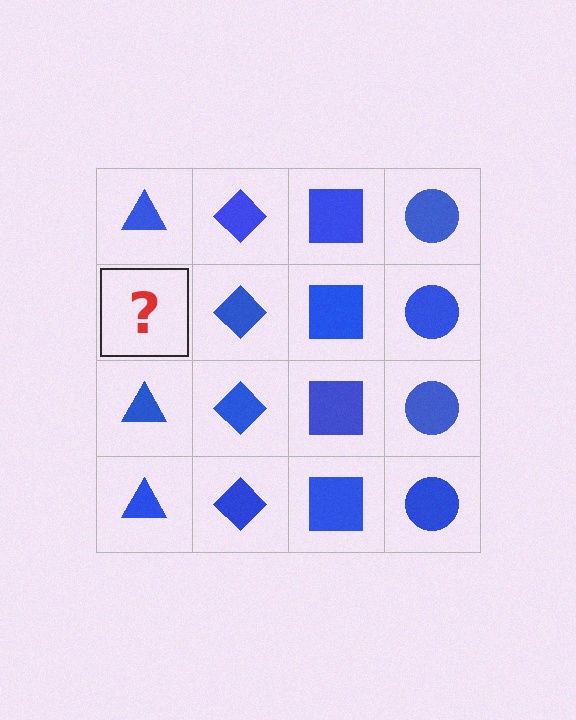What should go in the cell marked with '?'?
The missing cell should contain a blue triangle.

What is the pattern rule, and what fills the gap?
The rule is that each column has a consistent shape. The gap should be filled with a blue triangle.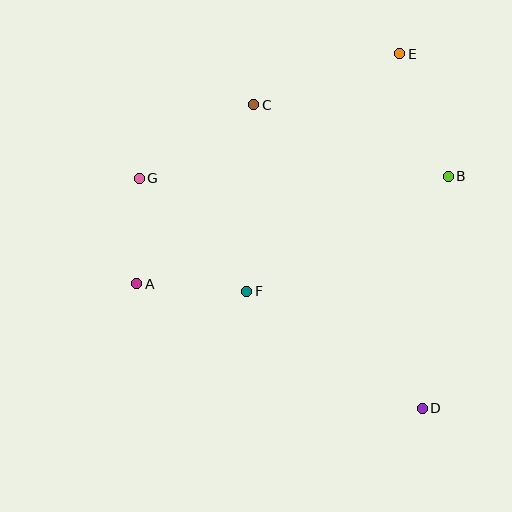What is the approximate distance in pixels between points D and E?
The distance between D and E is approximately 355 pixels.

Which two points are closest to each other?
Points A and G are closest to each other.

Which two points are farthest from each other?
Points D and G are farthest from each other.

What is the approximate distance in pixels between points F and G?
The distance between F and G is approximately 155 pixels.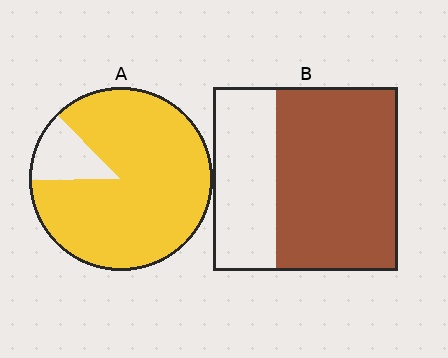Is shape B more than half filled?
Yes.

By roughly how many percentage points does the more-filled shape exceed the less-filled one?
By roughly 20 percentage points (A over B).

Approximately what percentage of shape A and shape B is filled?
A is approximately 85% and B is approximately 65%.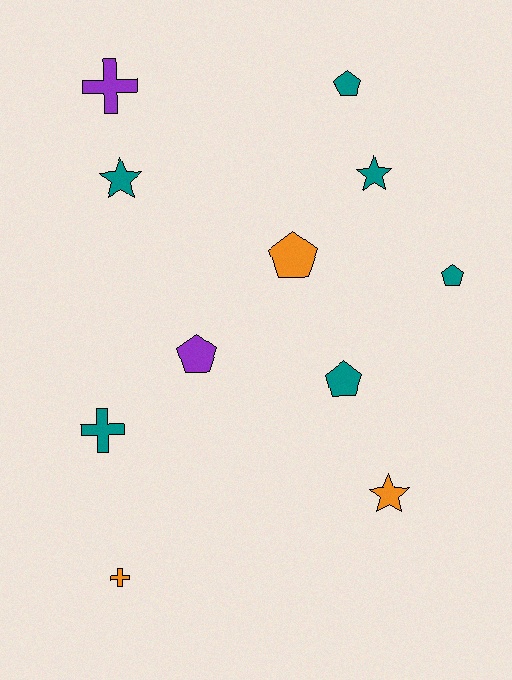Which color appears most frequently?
Teal, with 6 objects.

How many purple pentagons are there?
There is 1 purple pentagon.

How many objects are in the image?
There are 11 objects.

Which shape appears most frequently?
Pentagon, with 5 objects.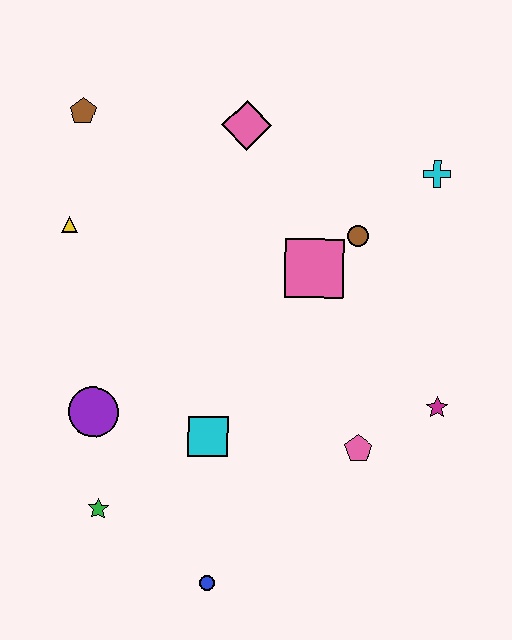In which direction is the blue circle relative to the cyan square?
The blue circle is below the cyan square.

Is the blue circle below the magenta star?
Yes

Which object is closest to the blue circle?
The green star is closest to the blue circle.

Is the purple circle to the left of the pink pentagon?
Yes